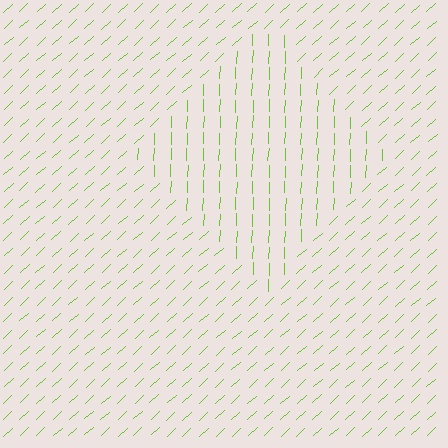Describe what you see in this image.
The image is filled with small lime line segments. A diamond region in the image has lines oriented differently from the surrounding lines, creating a visible texture boundary.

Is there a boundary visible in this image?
Yes, there is a texture boundary formed by a change in line orientation.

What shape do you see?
I see a diamond.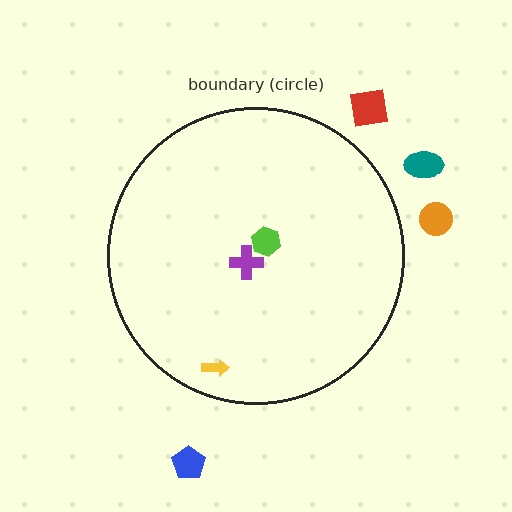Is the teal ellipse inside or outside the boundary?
Outside.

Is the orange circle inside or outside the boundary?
Outside.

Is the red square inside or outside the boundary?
Outside.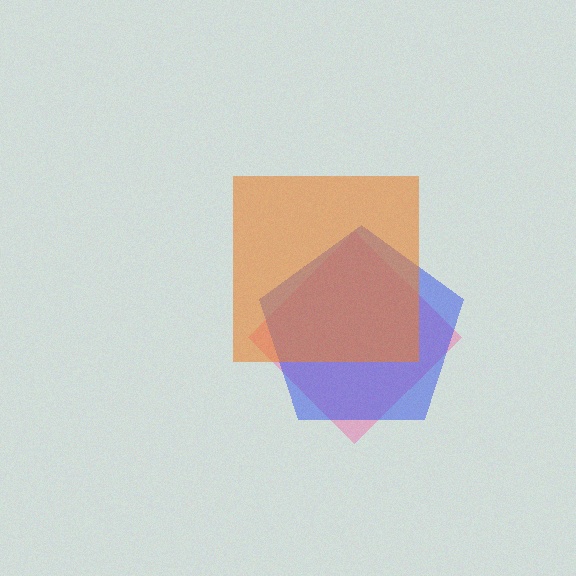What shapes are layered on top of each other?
The layered shapes are: a pink diamond, a blue pentagon, an orange square.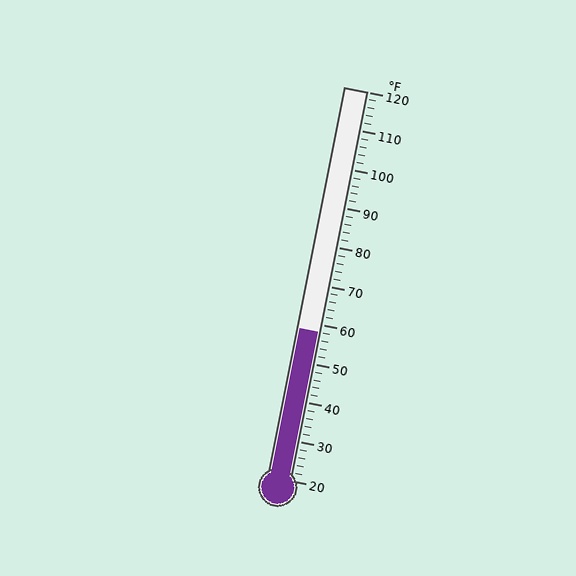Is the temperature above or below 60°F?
The temperature is below 60°F.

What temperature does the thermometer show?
The thermometer shows approximately 58°F.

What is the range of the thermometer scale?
The thermometer scale ranges from 20°F to 120°F.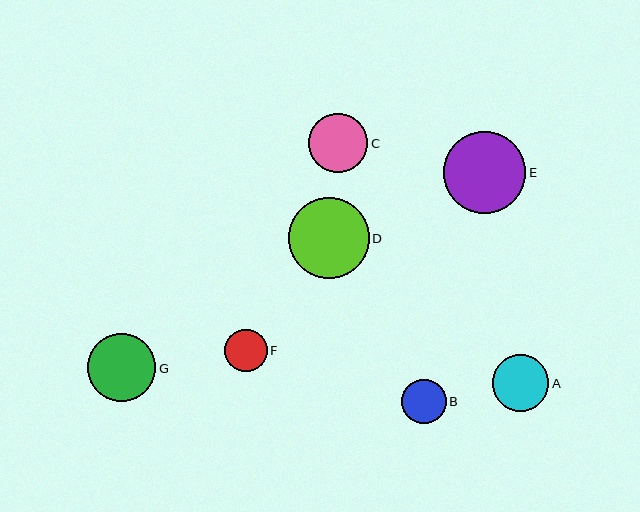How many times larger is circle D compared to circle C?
Circle D is approximately 1.4 times the size of circle C.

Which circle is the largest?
Circle E is the largest with a size of approximately 82 pixels.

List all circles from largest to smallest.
From largest to smallest: E, D, G, C, A, B, F.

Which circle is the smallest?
Circle F is the smallest with a size of approximately 42 pixels.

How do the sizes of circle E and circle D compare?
Circle E and circle D are approximately the same size.